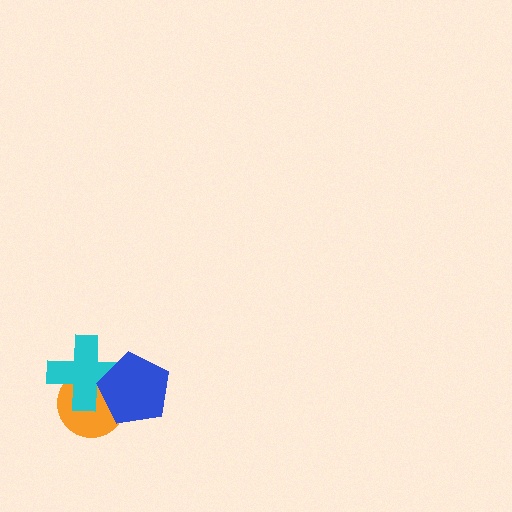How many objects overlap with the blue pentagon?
2 objects overlap with the blue pentagon.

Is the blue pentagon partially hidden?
No, no other shape covers it.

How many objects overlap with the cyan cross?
2 objects overlap with the cyan cross.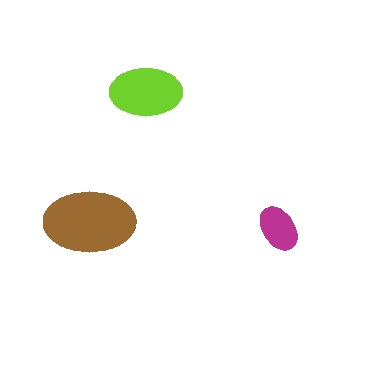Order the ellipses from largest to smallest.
the brown one, the lime one, the magenta one.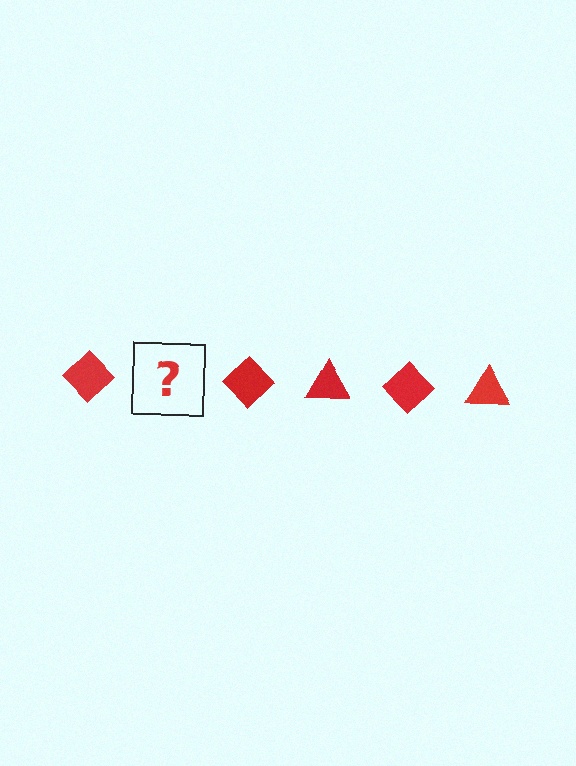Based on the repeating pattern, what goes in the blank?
The blank should be a red triangle.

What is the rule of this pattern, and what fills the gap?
The rule is that the pattern cycles through diamond, triangle shapes in red. The gap should be filled with a red triangle.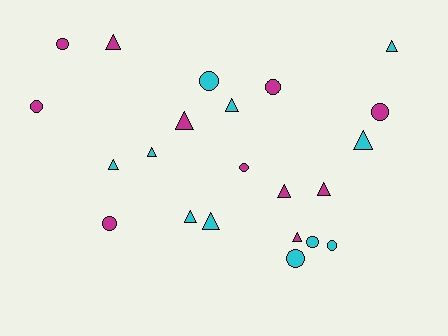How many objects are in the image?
There are 22 objects.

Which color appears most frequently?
Magenta, with 11 objects.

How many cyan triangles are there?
There are 7 cyan triangles.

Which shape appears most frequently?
Triangle, with 12 objects.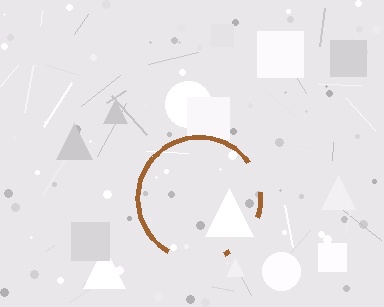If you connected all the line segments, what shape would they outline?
They would outline a circle.